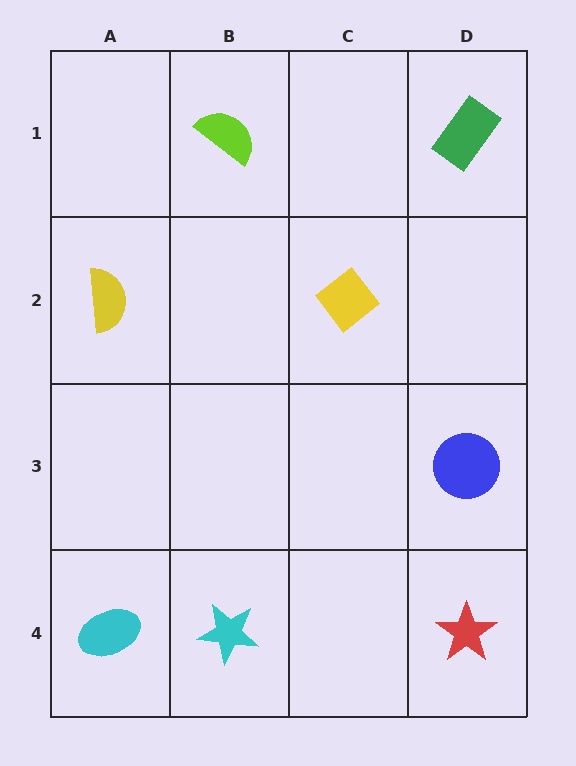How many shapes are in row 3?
1 shape.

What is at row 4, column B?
A cyan star.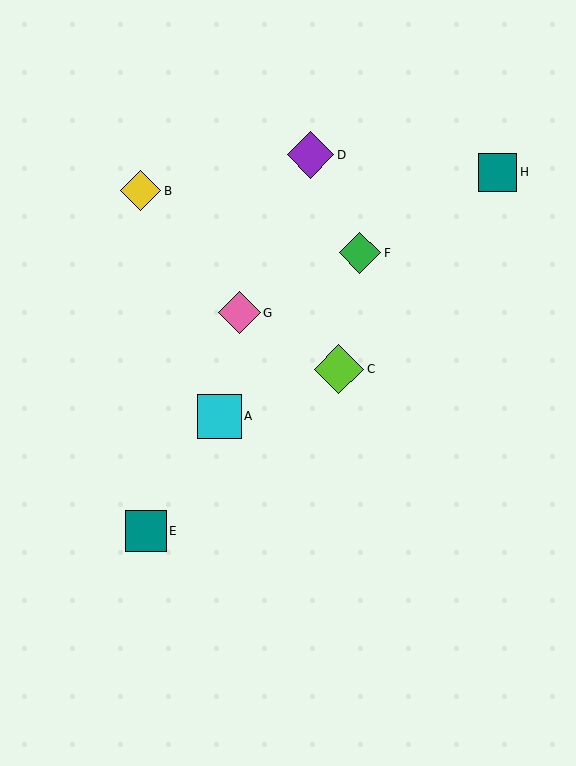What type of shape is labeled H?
Shape H is a teal square.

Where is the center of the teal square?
The center of the teal square is at (146, 531).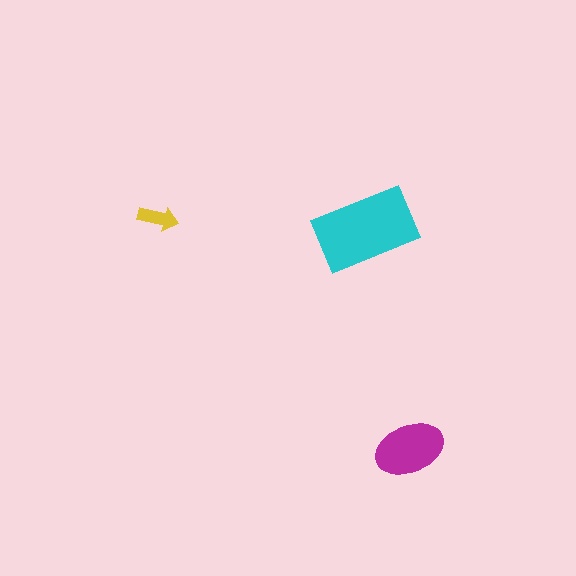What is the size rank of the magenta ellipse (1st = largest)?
2nd.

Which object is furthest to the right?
The magenta ellipse is rightmost.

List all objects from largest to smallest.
The cyan rectangle, the magenta ellipse, the yellow arrow.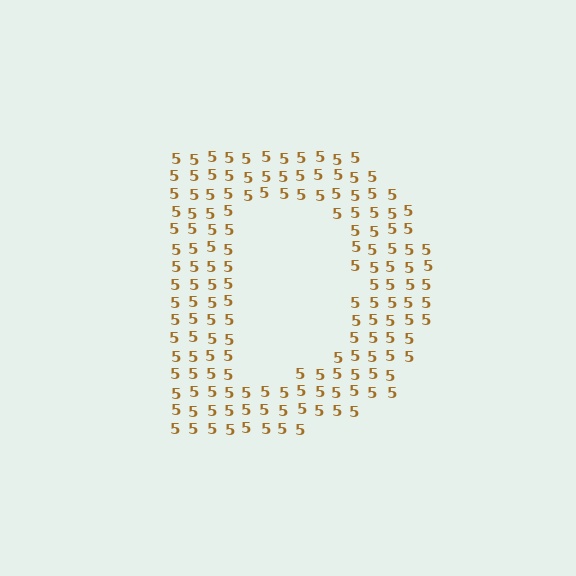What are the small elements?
The small elements are digit 5's.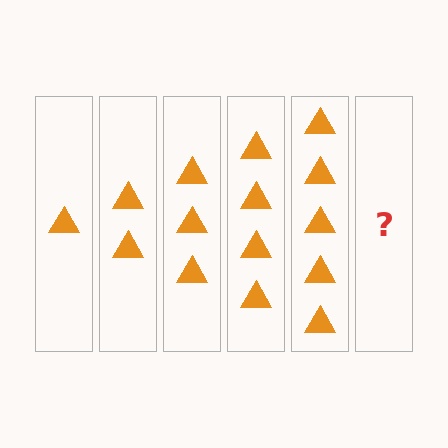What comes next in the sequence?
The next element should be 6 triangles.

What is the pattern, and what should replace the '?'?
The pattern is that each step adds one more triangle. The '?' should be 6 triangles.